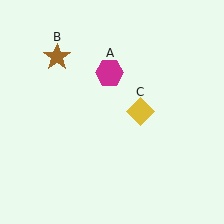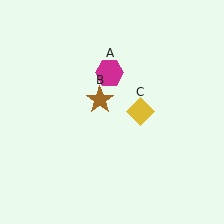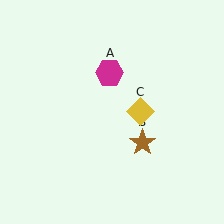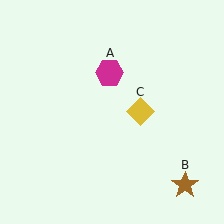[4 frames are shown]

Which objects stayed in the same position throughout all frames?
Magenta hexagon (object A) and yellow diamond (object C) remained stationary.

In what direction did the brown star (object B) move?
The brown star (object B) moved down and to the right.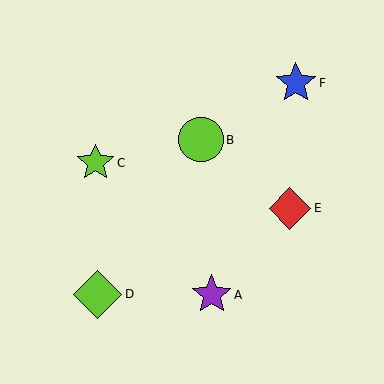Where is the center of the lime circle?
The center of the lime circle is at (201, 140).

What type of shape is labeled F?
Shape F is a blue star.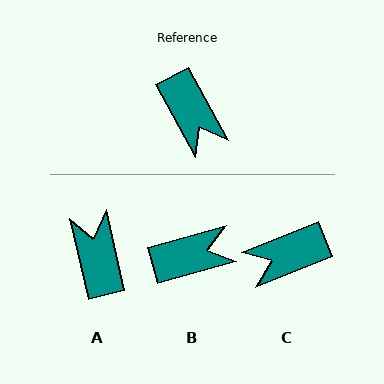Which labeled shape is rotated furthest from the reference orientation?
A, about 165 degrees away.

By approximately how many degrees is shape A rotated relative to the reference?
Approximately 165 degrees counter-clockwise.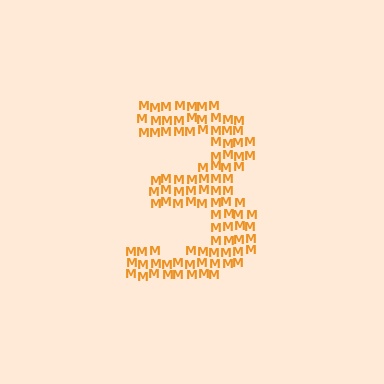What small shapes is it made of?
It is made of small letter M's.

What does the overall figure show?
The overall figure shows the digit 3.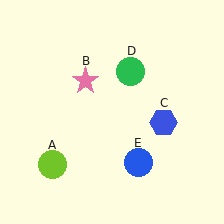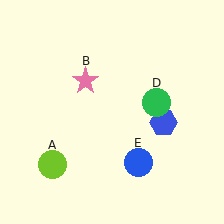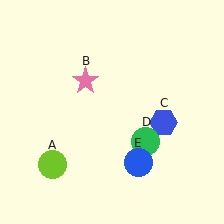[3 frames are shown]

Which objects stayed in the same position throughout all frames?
Lime circle (object A) and pink star (object B) and blue hexagon (object C) and blue circle (object E) remained stationary.